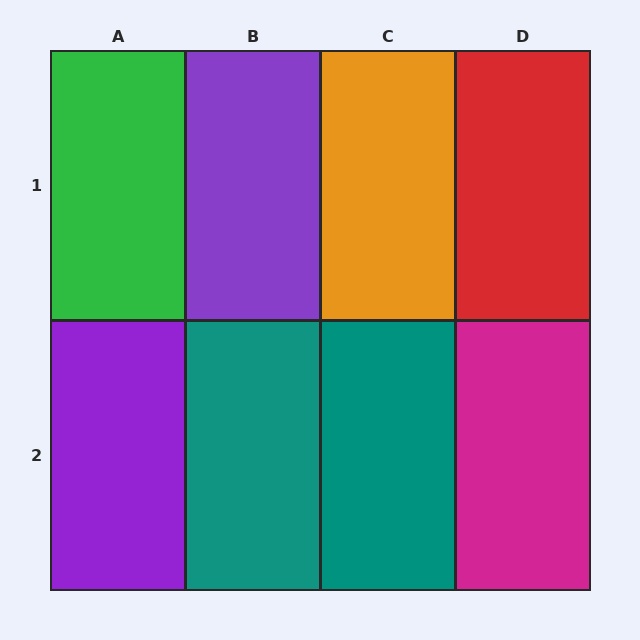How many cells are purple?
2 cells are purple.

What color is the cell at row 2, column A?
Purple.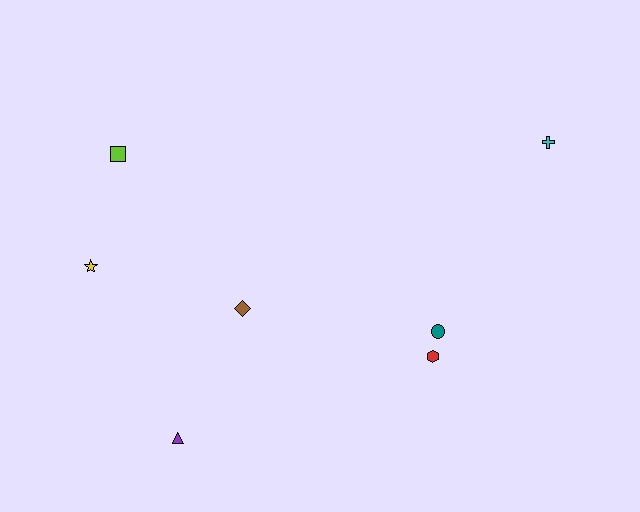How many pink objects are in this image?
There are no pink objects.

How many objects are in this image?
There are 7 objects.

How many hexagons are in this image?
There is 1 hexagon.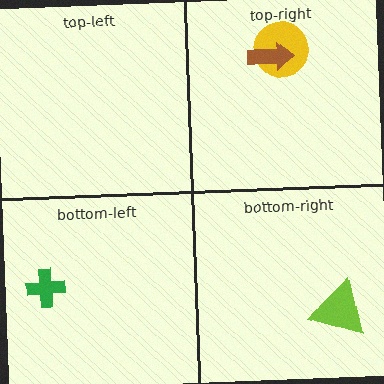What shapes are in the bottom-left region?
The green cross.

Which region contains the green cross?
The bottom-left region.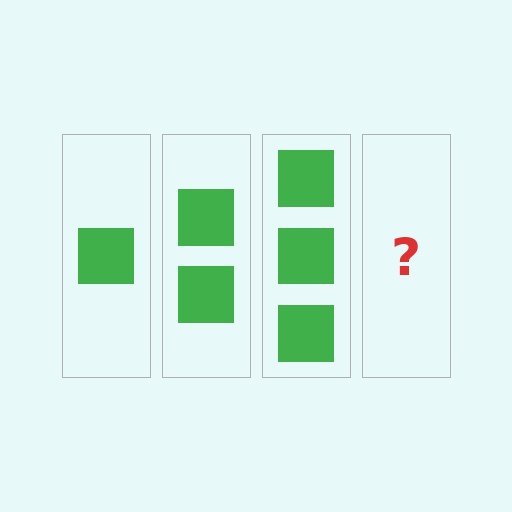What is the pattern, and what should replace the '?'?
The pattern is that each step adds one more square. The '?' should be 4 squares.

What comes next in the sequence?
The next element should be 4 squares.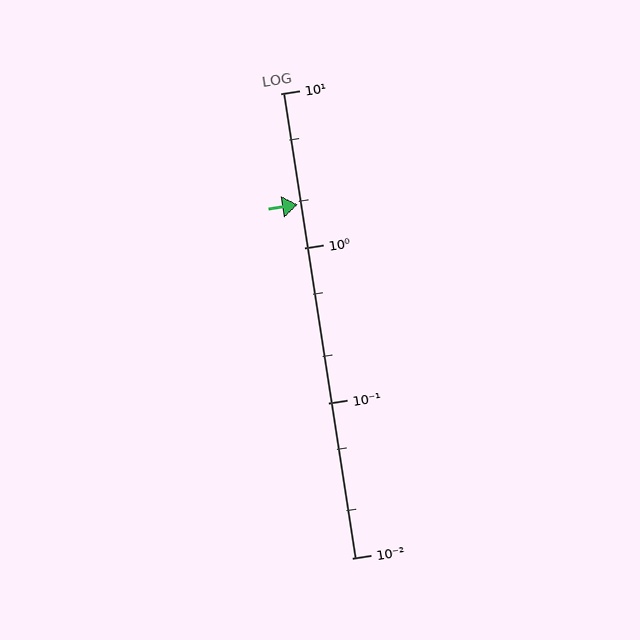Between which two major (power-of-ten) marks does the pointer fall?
The pointer is between 1 and 10.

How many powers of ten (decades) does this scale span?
The scale spans 3 decades, from 0.01 to 10.